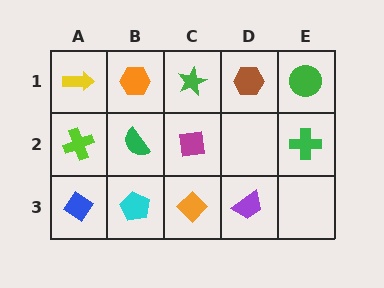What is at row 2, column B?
A green semicircle.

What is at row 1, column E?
A green circle.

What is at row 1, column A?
A yellow arrow.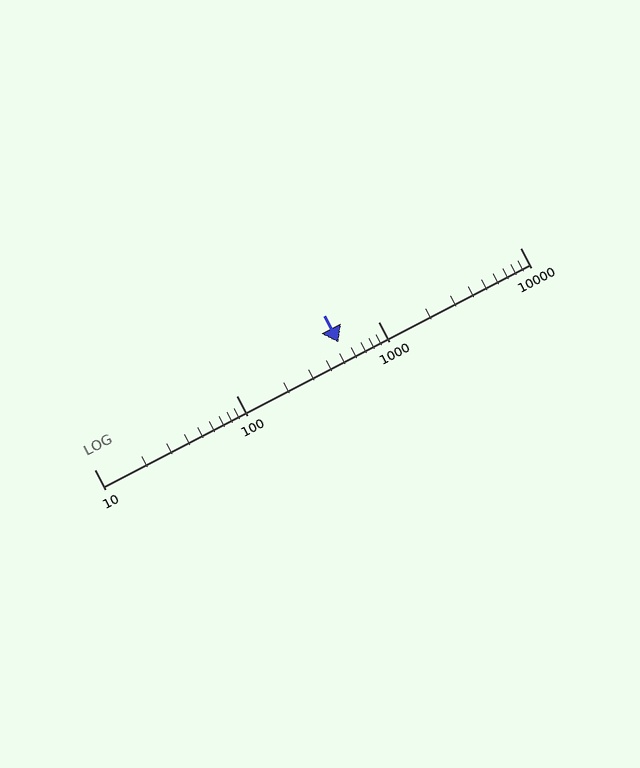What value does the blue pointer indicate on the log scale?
The pointer indicates approximately 530.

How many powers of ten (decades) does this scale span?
The scale spans 3 decades, from 10 to 10000.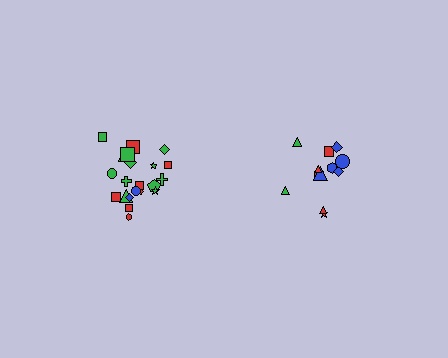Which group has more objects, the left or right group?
The left group.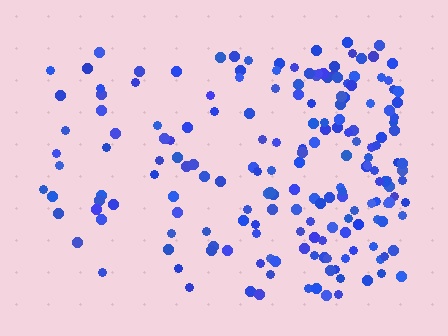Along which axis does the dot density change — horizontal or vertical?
Horizontal.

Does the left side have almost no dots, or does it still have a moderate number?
Still a moderate number, just noticeably fewer than the right.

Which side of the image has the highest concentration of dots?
The right.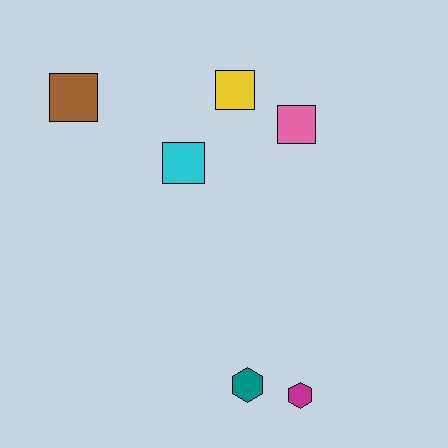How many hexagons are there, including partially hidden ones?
There are 2 hexagons.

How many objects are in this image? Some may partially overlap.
There are 6 objects.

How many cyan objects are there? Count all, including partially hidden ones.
There is 1 cyan object.